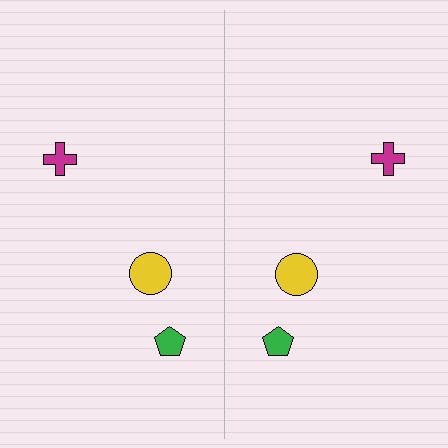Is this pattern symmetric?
Yes, this pattern has bilateral (reflection) symmetry.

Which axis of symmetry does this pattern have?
The pattern has a vertical axis of symmetry running through the center of the image.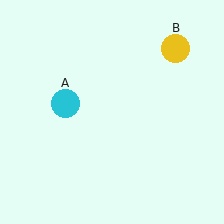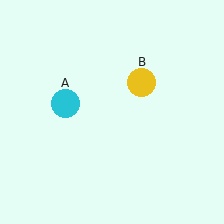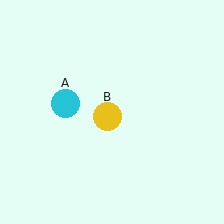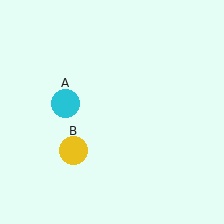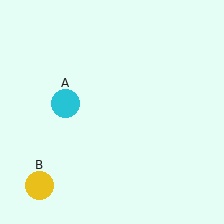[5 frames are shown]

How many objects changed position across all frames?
1 object changed position: yellow circle (object B).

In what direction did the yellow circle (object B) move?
The yellow circle (object B) moved down and to the left.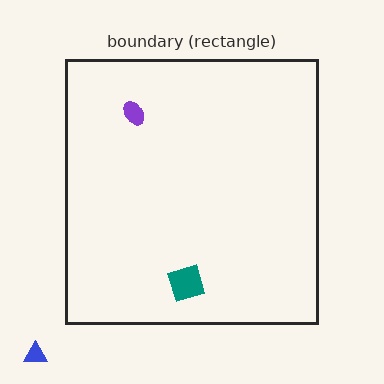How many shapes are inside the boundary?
2 inside, 1 outside.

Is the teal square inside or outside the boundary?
Inside.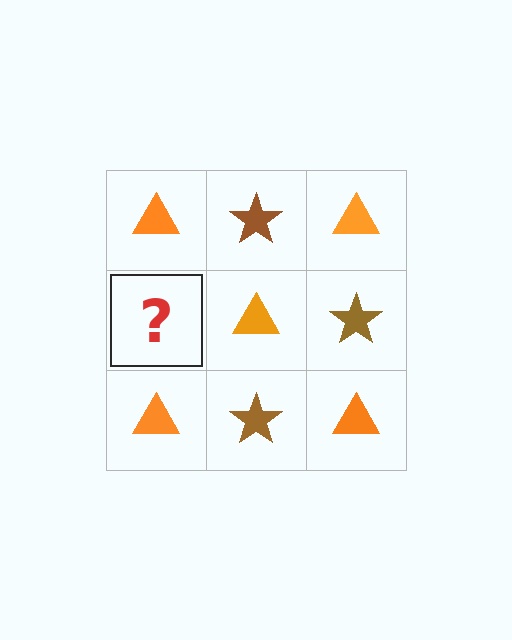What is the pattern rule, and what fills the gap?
The rule is that it alternates orange triangle and brown star in a checkerboard pattern. The gap should be filled with a brown star.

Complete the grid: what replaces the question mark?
The question mark should be replaced with a brown star.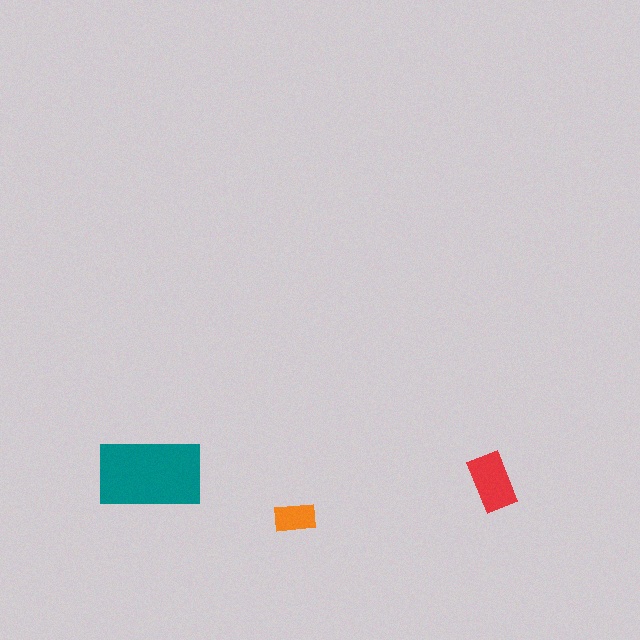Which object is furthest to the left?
The teal rectangle is leftmost.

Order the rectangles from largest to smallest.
the teal one, the red one, the orange one.